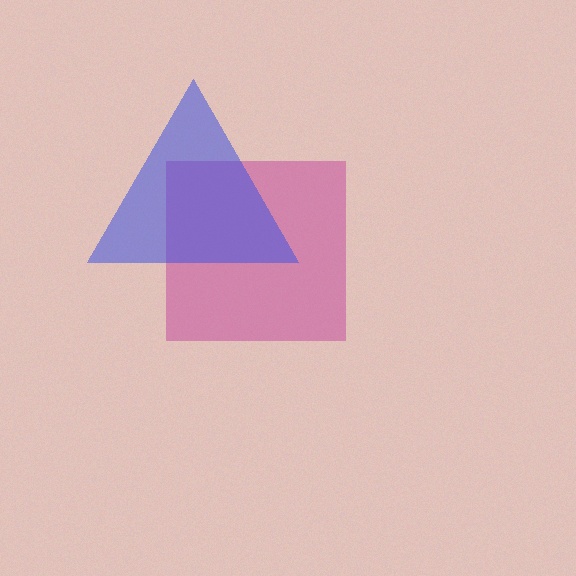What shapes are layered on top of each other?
The layered shapes are: a magenta square, a blue triangle.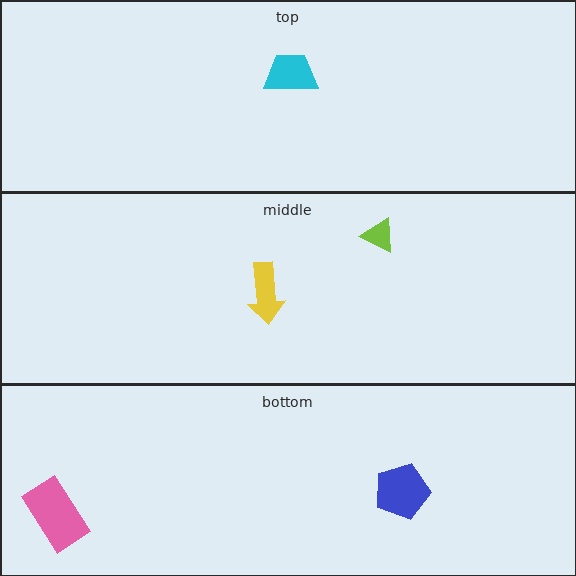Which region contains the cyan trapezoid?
The top region.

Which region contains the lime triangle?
The middle region.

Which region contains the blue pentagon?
The bottom region.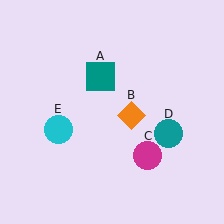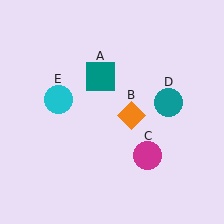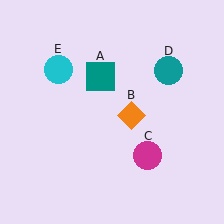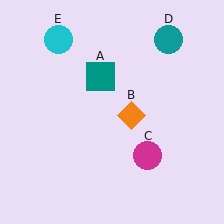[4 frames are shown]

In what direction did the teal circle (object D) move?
The teal circle (object D) moved up.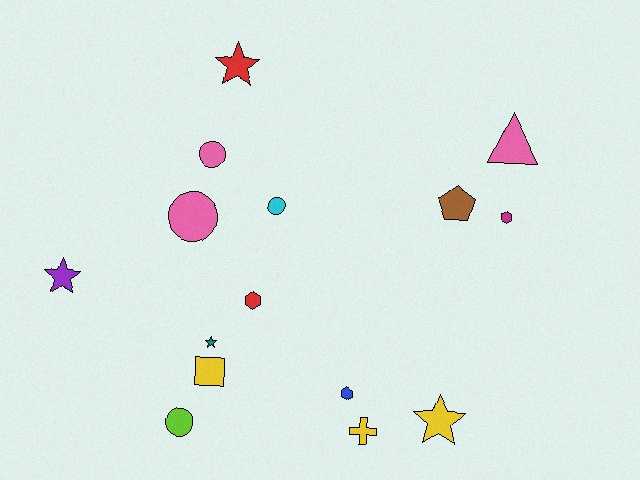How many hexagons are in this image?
There are 3 hexagons.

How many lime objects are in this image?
There is 1 lime object.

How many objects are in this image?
There are 15 objects.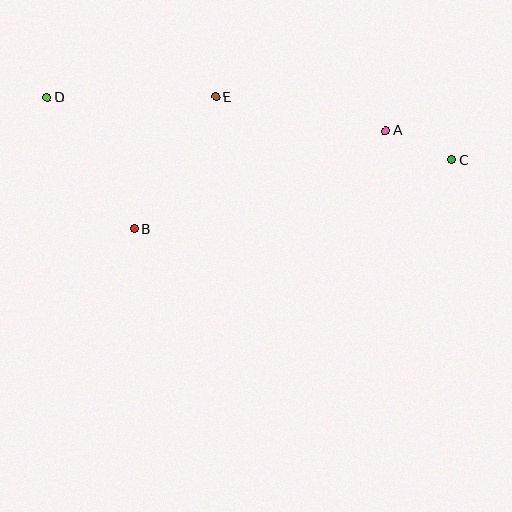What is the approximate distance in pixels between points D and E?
The distance between D and E is approximately 169 pixels.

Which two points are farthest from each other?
Points C and D are farthest from each other.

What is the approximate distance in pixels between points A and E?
The distance between A and E is approximately 173 pixels.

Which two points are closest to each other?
Points A and C are closest to each other.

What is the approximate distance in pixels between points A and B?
The distance between A and B is approximately 270 pixels.